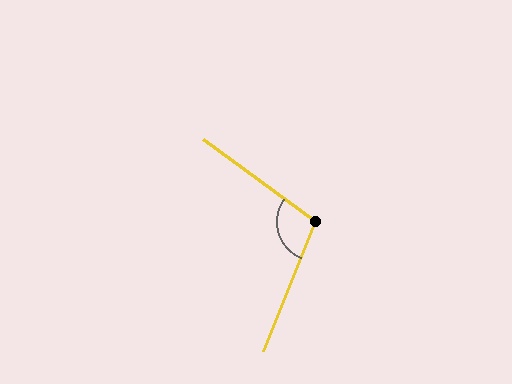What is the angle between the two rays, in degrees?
Approximately 104 degrees.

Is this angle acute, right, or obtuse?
It is obtuse.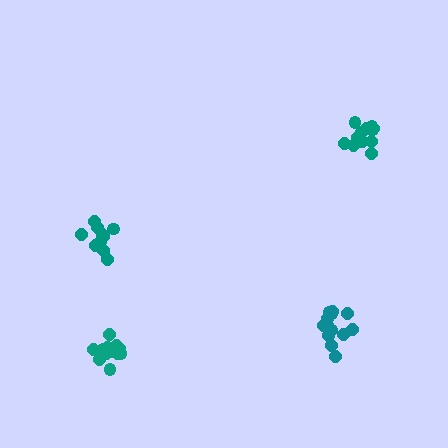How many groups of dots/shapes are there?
There are 4 groups.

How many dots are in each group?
Group 1: 13 dots, Group 2: 14 dots, Group 3: 13 dots, Group 4: 14 dots (54 total).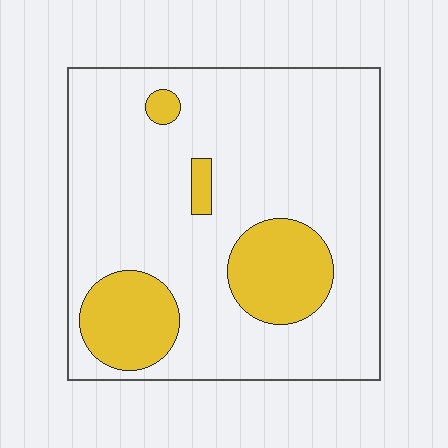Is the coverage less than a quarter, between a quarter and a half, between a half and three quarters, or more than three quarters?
Less than a quarter.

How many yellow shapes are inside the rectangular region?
4.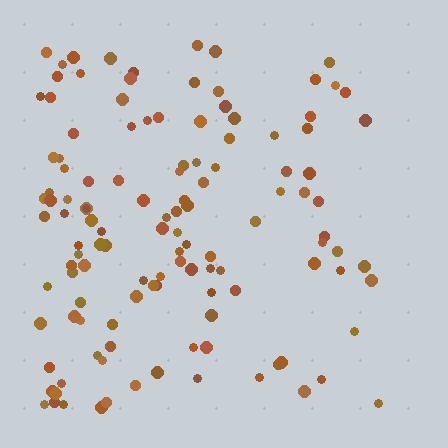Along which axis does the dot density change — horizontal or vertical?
Horizontal.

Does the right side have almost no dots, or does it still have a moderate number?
Still a moderate number, just noticeably fewer than the left.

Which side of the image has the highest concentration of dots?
The left.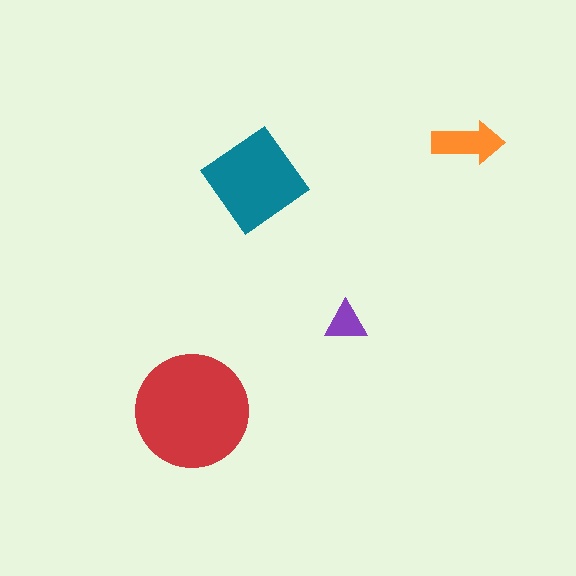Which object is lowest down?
The red circle is bottommost.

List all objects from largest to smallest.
The red circle, the teal diamond, the orange arrow, the purple triangle.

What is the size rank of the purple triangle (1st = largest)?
4th.